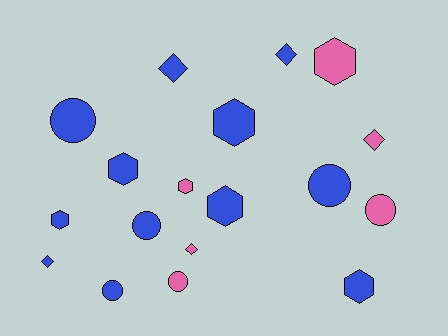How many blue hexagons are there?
There are 5 blue hexagons.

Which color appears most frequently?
Blue, with 12 objects.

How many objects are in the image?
There are 18 objects.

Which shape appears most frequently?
Hexagon, with 7 objects.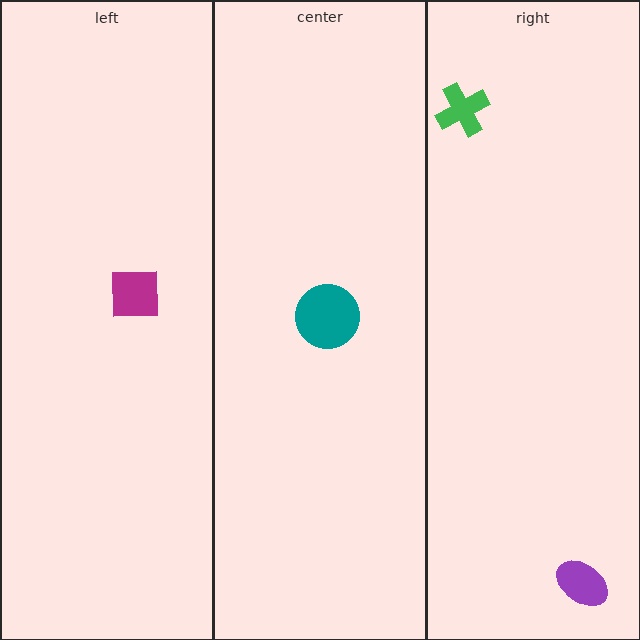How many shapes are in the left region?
1.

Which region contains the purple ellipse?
The right region.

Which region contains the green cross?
The right region.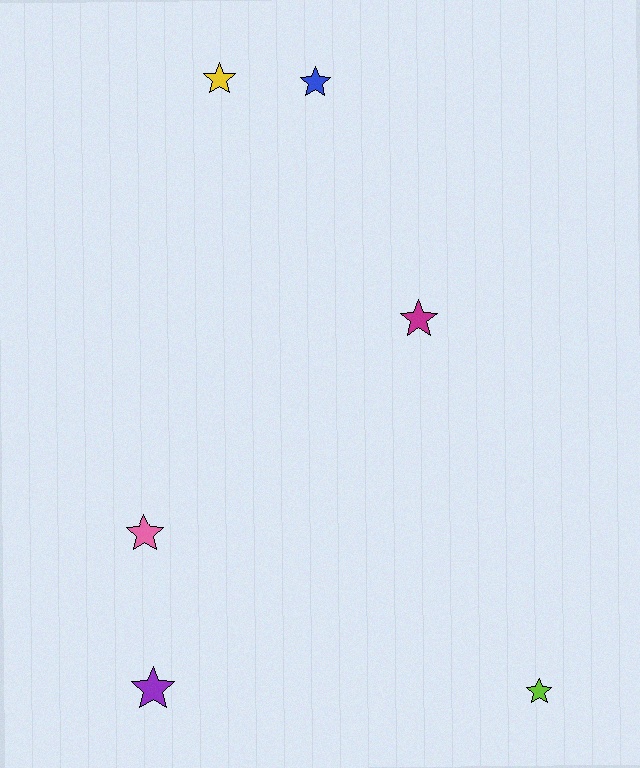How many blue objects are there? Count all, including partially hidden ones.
There is 1 blue object.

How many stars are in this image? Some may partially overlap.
There are 6 stars.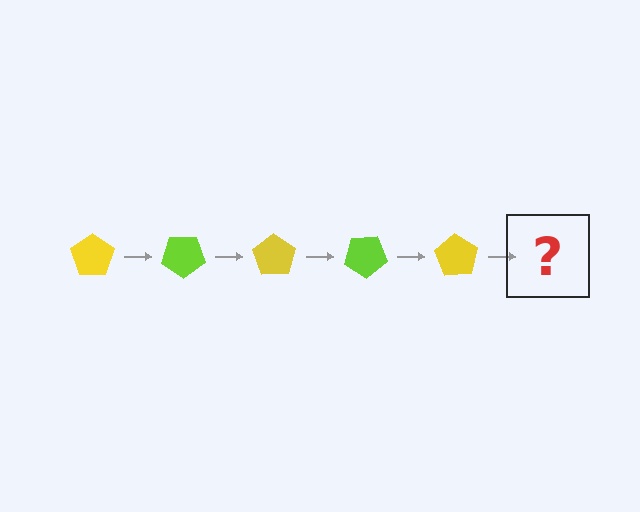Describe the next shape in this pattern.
It should be a lime pentagon, rotated 175 degrees from the start.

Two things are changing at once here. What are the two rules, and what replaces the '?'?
The two rules are that it rotates 35 degrees each step and the color cycles through yellow and lime. The '?' should be a lime pentagon, rotated 175 degrees from the start.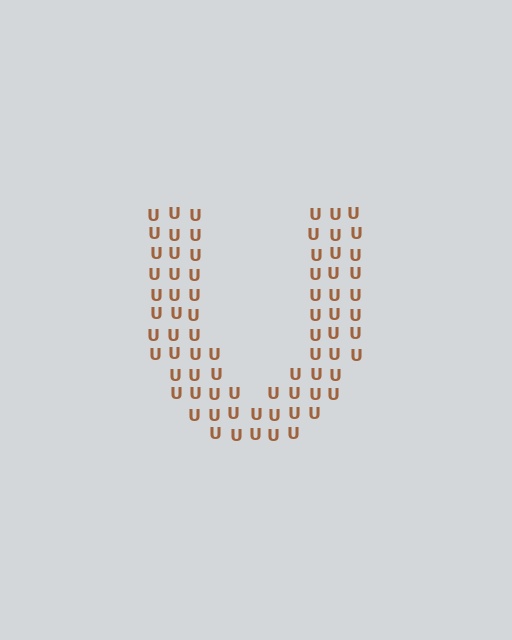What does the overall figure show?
The overall figure shows the letter U.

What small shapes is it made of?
It is made of small letter U's.